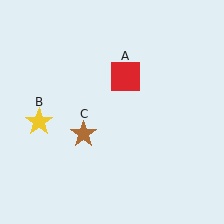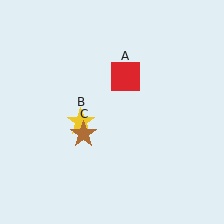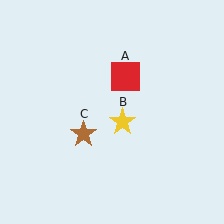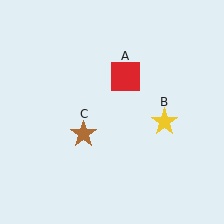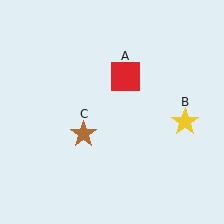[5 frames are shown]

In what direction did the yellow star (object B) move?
The yellow star (object B) moved right.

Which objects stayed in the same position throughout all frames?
Red square (object A) and brown star (object C) remained stationary.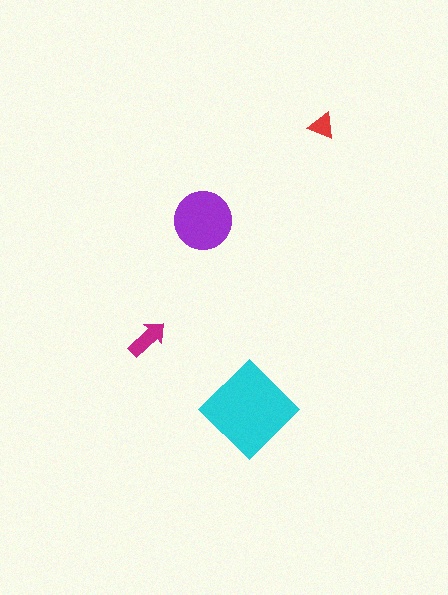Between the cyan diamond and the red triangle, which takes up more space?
The cyan diamond.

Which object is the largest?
The cyan diamond.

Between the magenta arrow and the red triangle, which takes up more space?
The magenta arrow.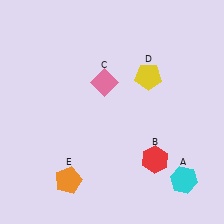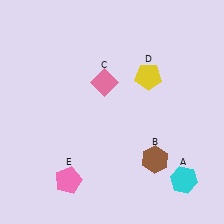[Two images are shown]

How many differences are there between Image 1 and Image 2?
There are 2 differences between the two images.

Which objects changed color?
B changed from red to brown. E changed from orange to pink.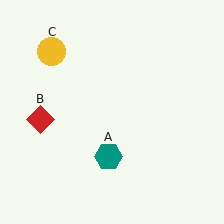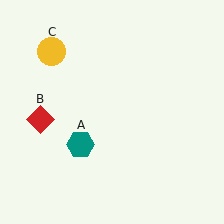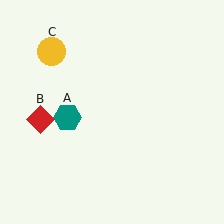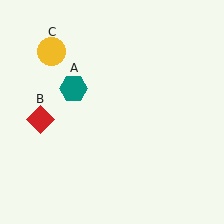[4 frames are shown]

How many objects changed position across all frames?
1 object changed position: teal hexagon (object A).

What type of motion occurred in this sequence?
The teal hexagon (object A) rotated clockwise around the center of the scene.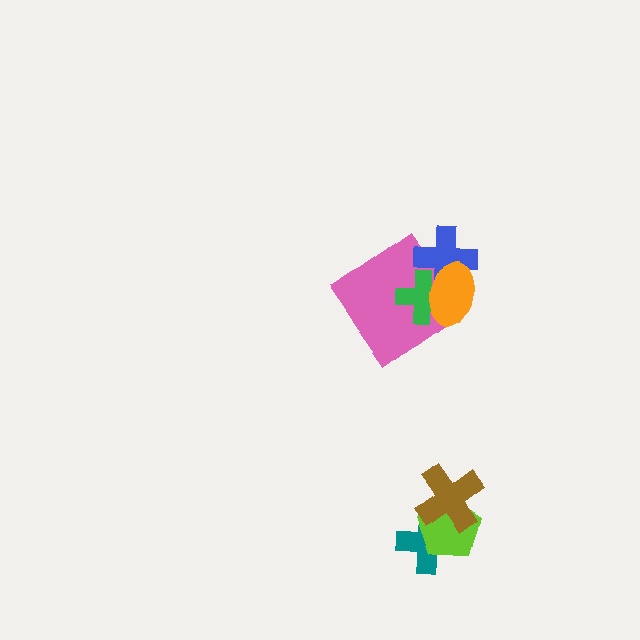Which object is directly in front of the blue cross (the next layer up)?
The green cross is directly in front of the blue cross.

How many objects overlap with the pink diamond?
3 objects overlap with the pink diamond.